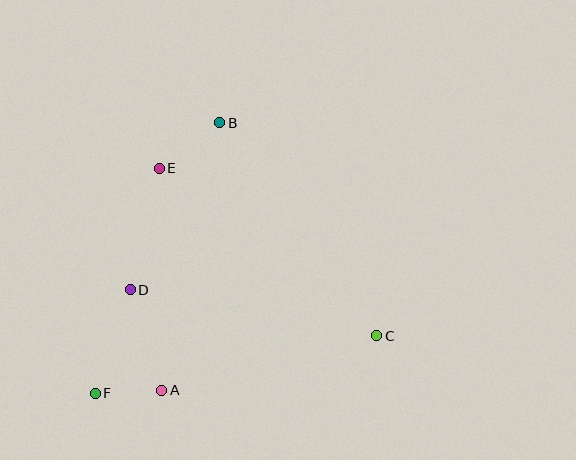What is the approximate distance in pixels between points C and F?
The distance between C and F is approximately 287 pixels.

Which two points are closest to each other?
Points A and F are closest to each other.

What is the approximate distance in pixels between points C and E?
The distance between C and E is approximately 275 pixels.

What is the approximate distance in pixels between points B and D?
The distance between B and D is approximately 189 pixels.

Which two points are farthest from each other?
Points B and F are farthest from each other.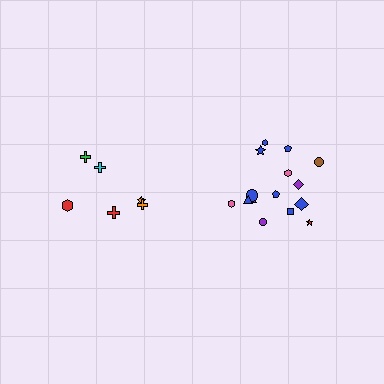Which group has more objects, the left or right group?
The right group.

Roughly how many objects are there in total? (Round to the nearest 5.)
Roughly 20 objects in total.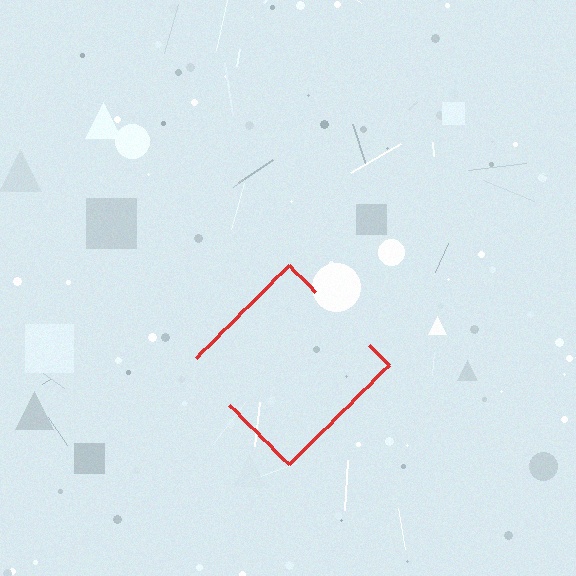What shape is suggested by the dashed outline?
The dashed outline suggests a diamond.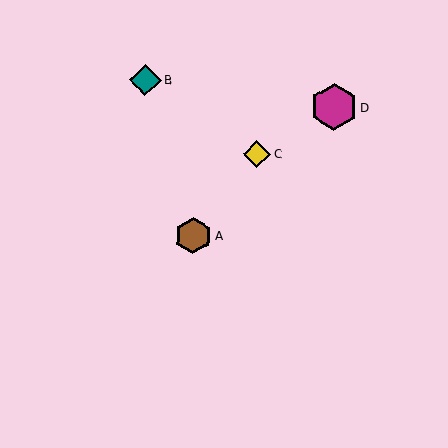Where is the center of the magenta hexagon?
The center of the magenta hexagon is at (334, 107).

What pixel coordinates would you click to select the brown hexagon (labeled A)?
Click at (193, 236) to select the brown hexagon A.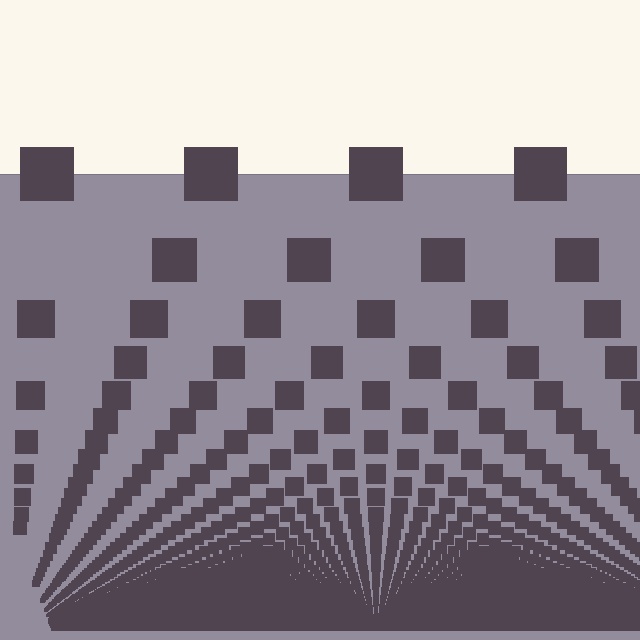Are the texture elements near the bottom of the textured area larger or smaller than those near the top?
Smaller. The gradient is inverted — elements near the bottom are smaller and denser.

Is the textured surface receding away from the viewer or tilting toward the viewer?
The surface appears to tilt toward the viewer. Texture elements get larger and sparser toward the top.